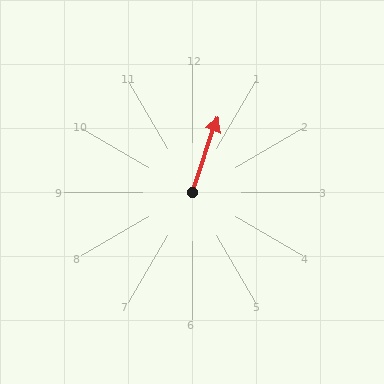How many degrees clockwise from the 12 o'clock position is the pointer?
Approximately 19 degrees.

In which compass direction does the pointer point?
North.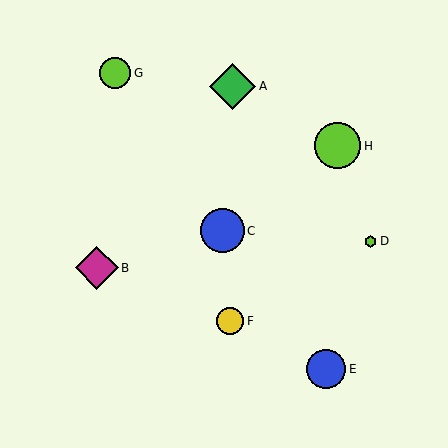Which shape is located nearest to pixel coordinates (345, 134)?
The lime circle (labeled H) at (338, 146) is nearest to that location.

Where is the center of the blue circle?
The center of the blue circle is at (222, 231).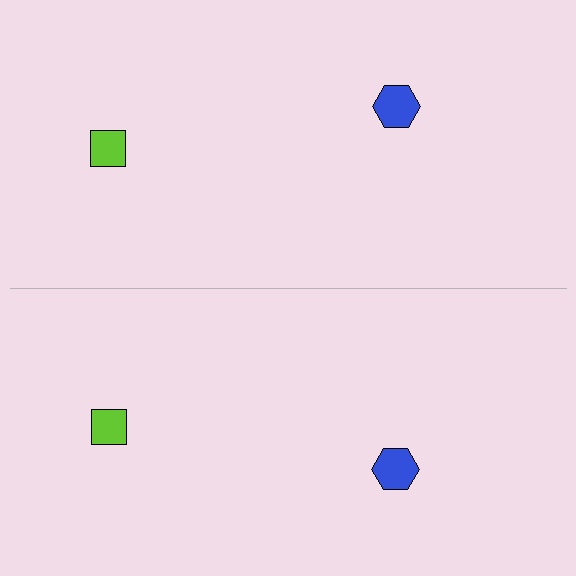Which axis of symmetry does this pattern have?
The pattern has a horizontal axis of symmetry running through the center of the image.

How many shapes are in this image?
There are 4 shapes in this image.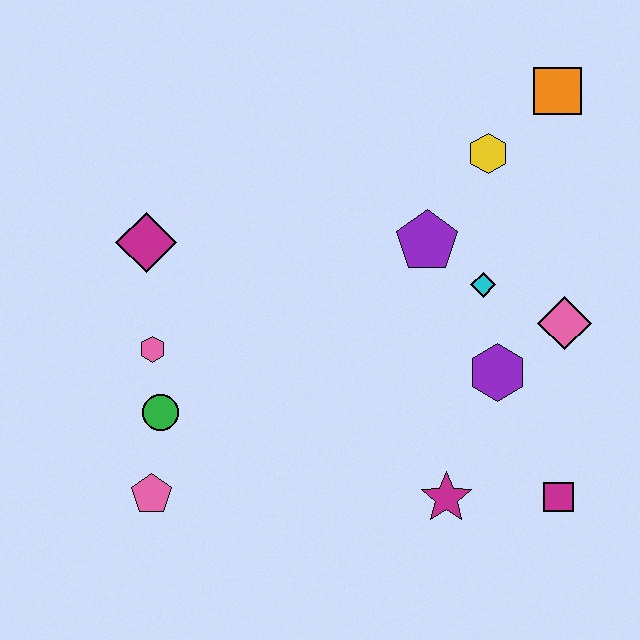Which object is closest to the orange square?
The yellow hexagon is closest to the orange square.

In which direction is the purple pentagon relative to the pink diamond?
The purple pentagon is to the left of the pink diamond.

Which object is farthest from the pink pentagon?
The orange square is farthest from the pink pentagon.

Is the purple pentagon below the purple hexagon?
No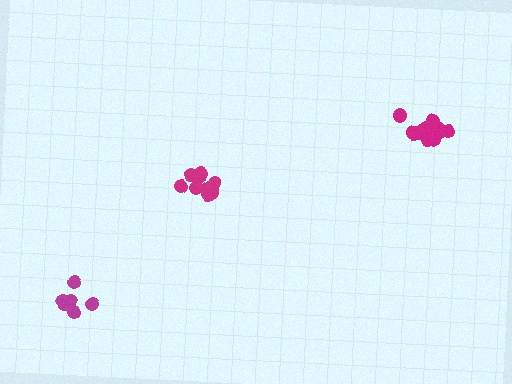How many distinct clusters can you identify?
There are 3 distinct clusters.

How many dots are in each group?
Group 1: 6 dots, Group 2: 11 dots, Group 3: 10 dots (27 total).